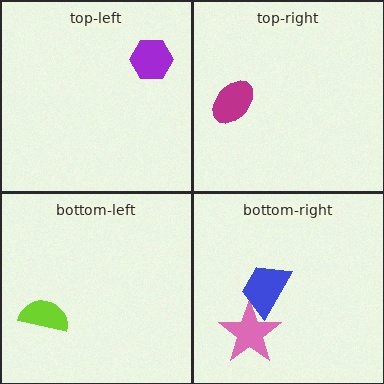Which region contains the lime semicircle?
The bottom-left region.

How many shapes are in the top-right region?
1.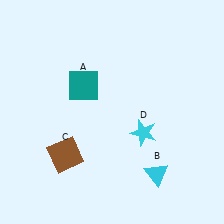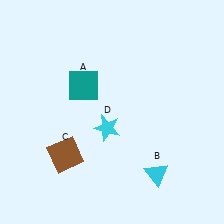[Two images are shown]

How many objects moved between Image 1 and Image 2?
1 object moved between the two images.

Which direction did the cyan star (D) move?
The cyan star (D) moved left.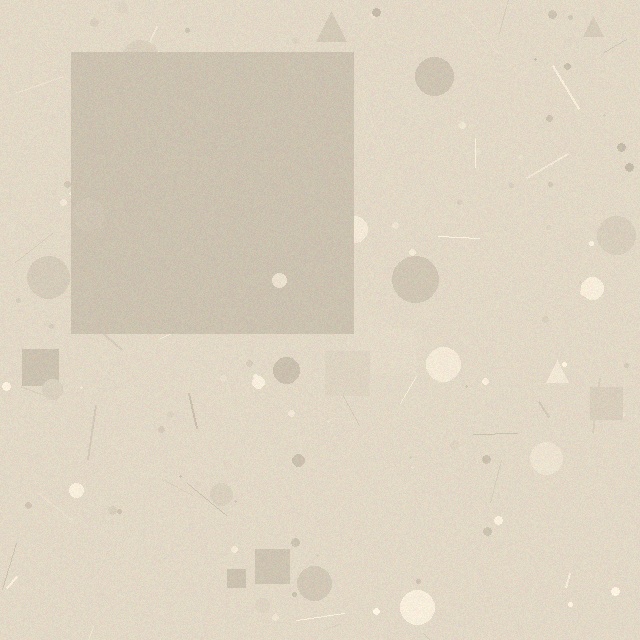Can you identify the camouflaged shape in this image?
The camouflaged shape is a square.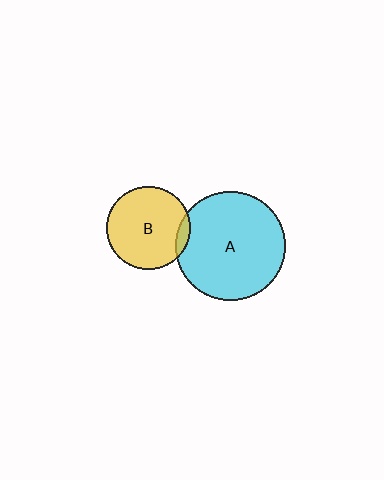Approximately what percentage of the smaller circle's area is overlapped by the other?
Approximately 5%.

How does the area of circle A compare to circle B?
Approximately 1.7 times.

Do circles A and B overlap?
Yes.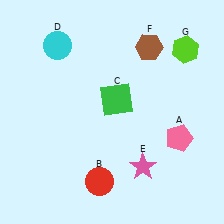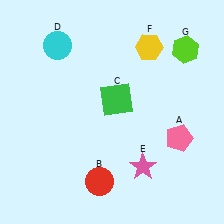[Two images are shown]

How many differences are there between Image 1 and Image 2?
There is 1 difference between the two images.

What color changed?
The hexagon (F) changed from brown in Image 1 to yellow in Image 2.